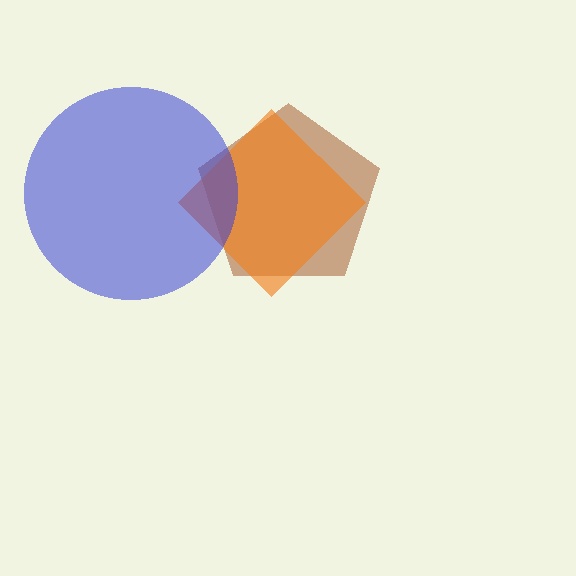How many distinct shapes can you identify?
There are 3 distinct shapes: a brown pentagon, an orange diamond, a blue circle.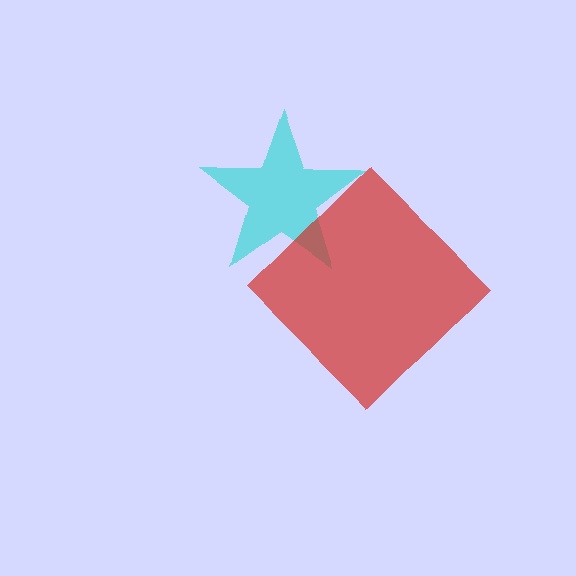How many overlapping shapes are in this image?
There are 2 overlapping shapes in the image.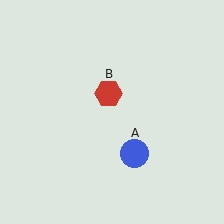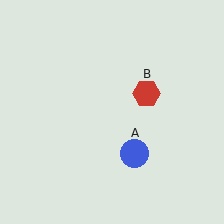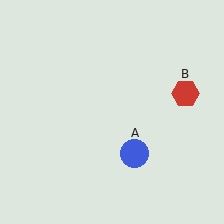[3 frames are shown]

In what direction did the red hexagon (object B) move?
The red hexagon (object B) moved right.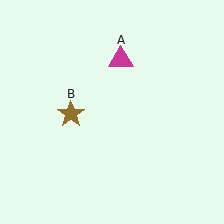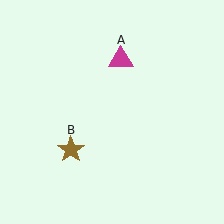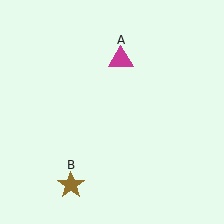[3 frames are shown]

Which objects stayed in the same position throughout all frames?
Magenta triangle (object A) remained stationary.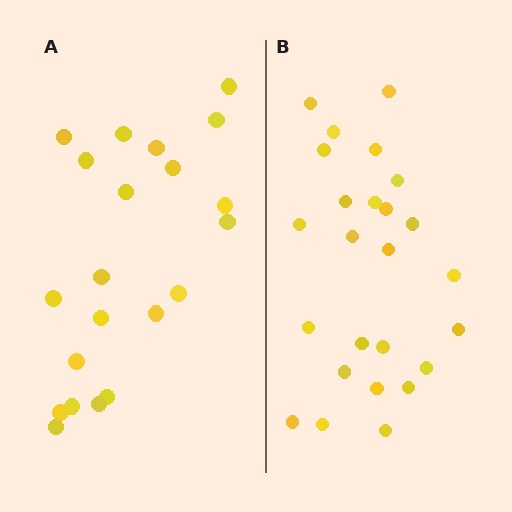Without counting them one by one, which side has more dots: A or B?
Region B (the right region) has more dots.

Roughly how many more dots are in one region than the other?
Region B has about 4 more dots than region A.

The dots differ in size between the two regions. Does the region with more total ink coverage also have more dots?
No. Region A has more total ink coverage because its dots are larger, but region B actually contains more individual dots. Total area can be misleading — the number of items is what matters here.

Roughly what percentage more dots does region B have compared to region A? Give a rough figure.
About 20% more.